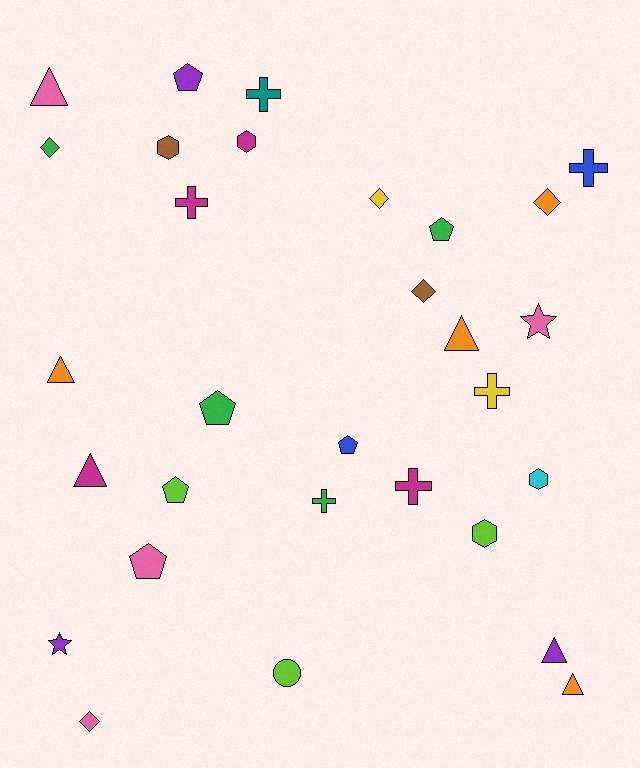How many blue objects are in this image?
There are 2 blue objects.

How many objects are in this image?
There are 30 objects.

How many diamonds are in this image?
There are 5 diamonds.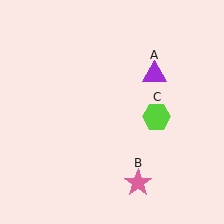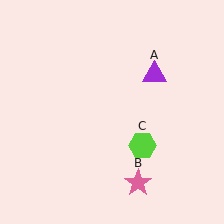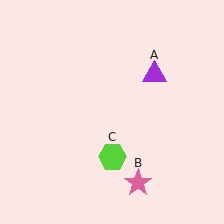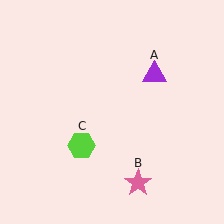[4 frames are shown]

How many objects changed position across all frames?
1 object changed position: lime hexagon (object C).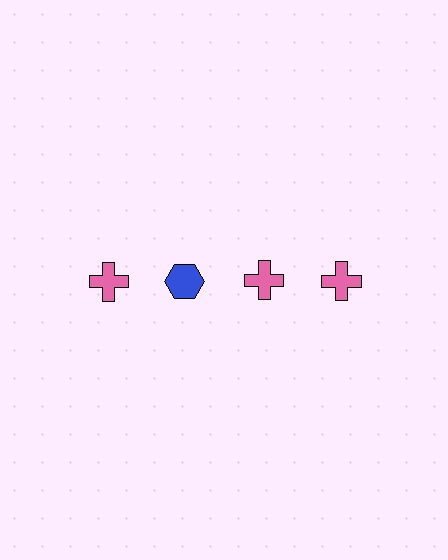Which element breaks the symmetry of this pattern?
The blue hexagon in the top row, second from left column breaks the symmetry. All other shapes are pink crosses.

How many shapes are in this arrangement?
There are 4 shapes arranged in a grid pattern.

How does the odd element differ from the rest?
It differs in both color (blue instead of pink) and shape (hexagon instead of cross).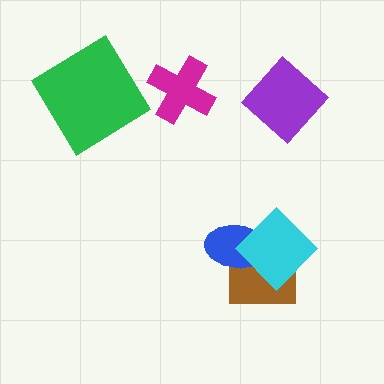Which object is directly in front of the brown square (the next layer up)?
The blue ellipse is directly in front of the brown square.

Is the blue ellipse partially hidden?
Yes, it is partially covered by another shape.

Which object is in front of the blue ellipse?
The cyan diamond is in front of the blue ellipse.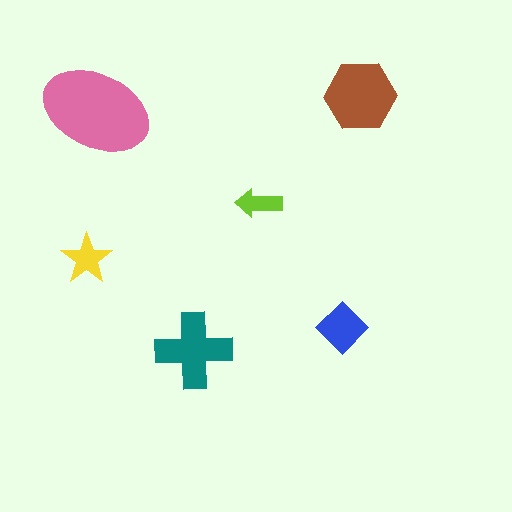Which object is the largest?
The pink ellipse.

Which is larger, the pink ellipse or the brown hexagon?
The pink ellipse.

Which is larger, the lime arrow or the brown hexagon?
The brown hexagon.